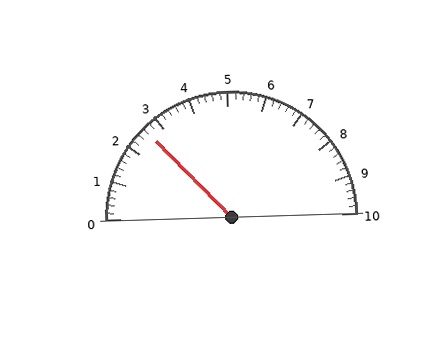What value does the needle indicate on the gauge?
The needle indicates approximately 2.6.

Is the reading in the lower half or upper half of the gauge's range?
The reading is in the lower half of the range (0 to 10).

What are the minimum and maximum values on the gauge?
The gauge ranges from 0 to 10.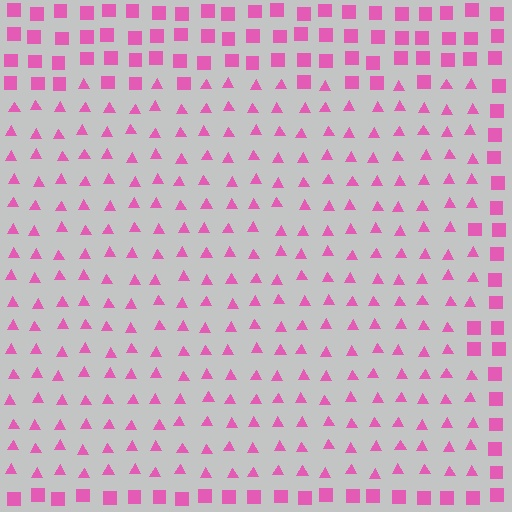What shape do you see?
I see a rectangle.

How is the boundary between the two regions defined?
The boundary is defined by a change in element shape: triangles inside vs. squares outside. All elements share the same color and spacing.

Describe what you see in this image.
The image is filled with small pink elements arranged in a uniform grid. A rectangle-shaped region contains triangles, while the surrounding area contains squares. The boundary is defined purely by the change in element shape.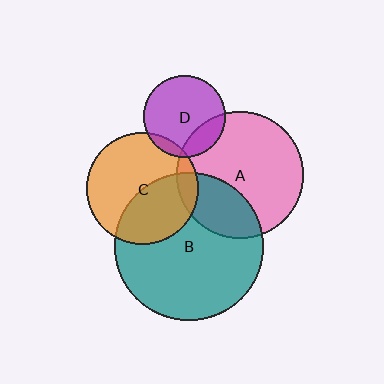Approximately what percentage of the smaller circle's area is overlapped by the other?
Approximately 20%.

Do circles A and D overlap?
Yes.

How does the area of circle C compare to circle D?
Approximately 1.9 times.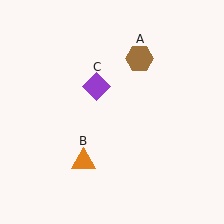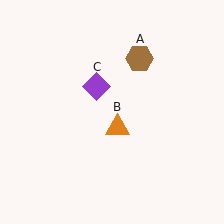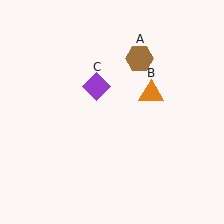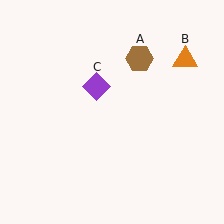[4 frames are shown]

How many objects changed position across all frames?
1 object changed position: orange triangle (object B).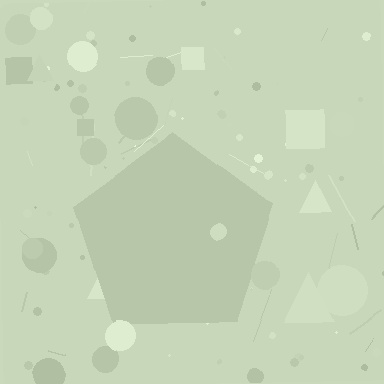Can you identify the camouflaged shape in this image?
The camouflaged shape is a pentagon.